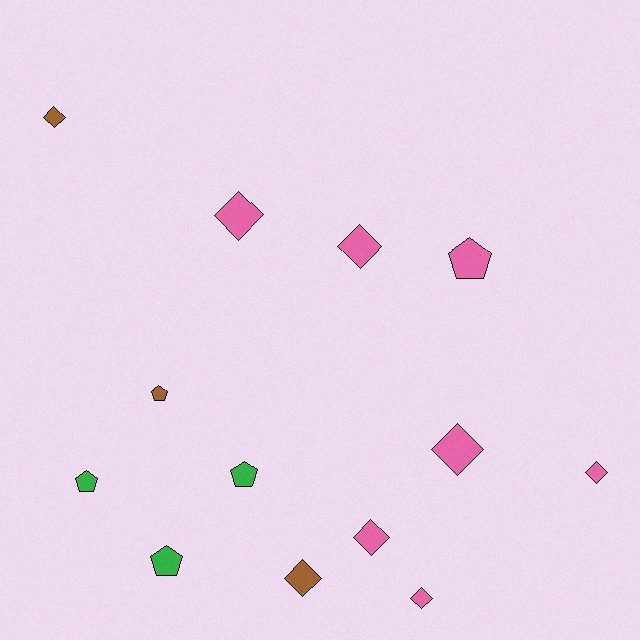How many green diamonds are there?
There are no green diamonds.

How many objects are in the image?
There are 13 objects.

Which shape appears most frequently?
Diamond, with 8 objects.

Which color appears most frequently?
Pink, with 7 objects.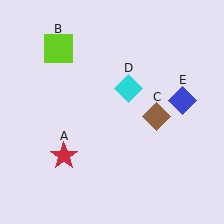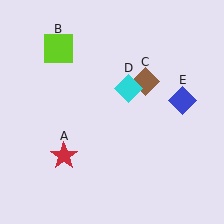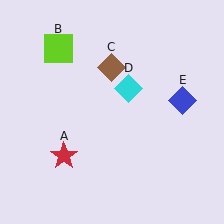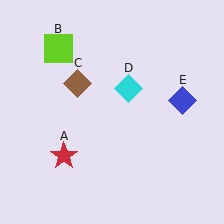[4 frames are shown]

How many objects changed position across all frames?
1 object changed position: brown diamond (object C).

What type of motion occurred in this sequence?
The brown diamond (object C) rotated counterclockwise around the center of the scene.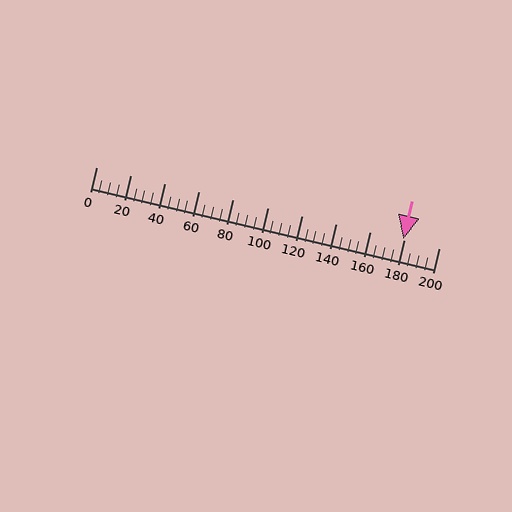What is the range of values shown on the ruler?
The ruler shows values from 0 to 200.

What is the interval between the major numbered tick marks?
The major tick marks are spaced 20 units apart.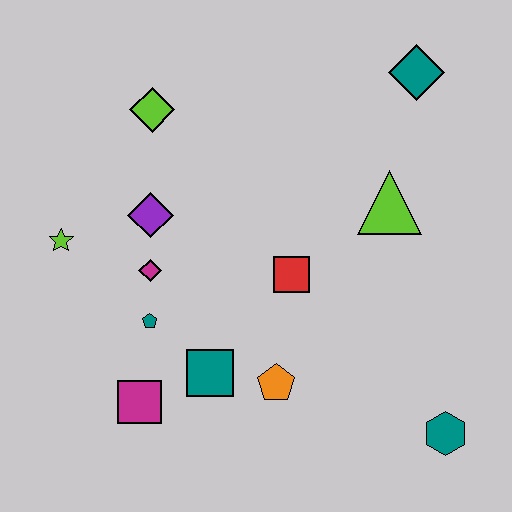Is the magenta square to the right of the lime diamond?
No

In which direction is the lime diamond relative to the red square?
The lime diamond is above the red square.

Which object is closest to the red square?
The orange pentagon is closest to the red square.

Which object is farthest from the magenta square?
The teal diamond is farthest from the magenta square.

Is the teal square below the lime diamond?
Yes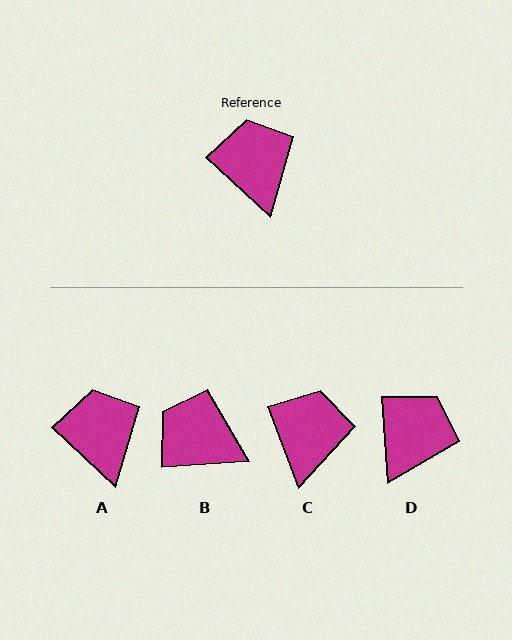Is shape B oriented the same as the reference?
No, it is off by about 47 degrees.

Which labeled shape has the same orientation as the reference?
A.